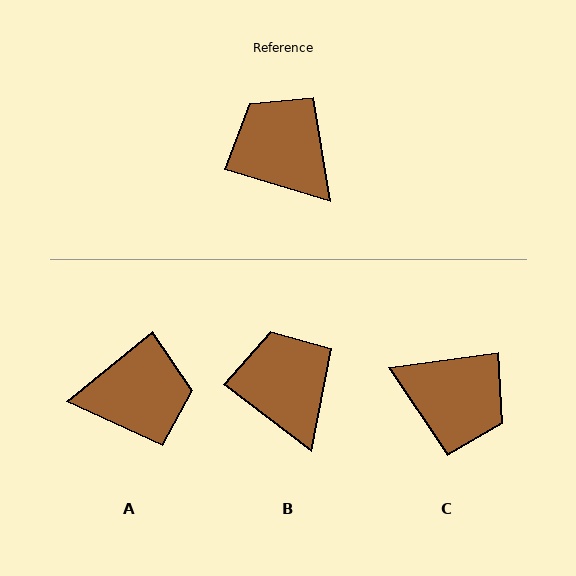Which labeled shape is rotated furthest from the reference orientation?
C, about 155 degrees away.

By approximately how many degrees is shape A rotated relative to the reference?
Approximately 124 degrees clockwise.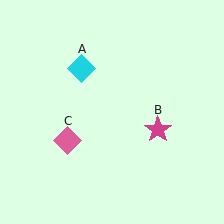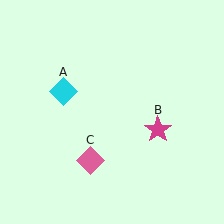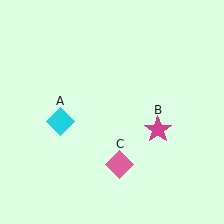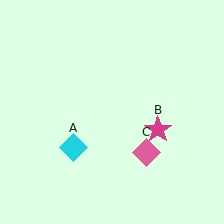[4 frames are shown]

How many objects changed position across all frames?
2 objects changed position: cyan diamond (object A), pink diamond (object C).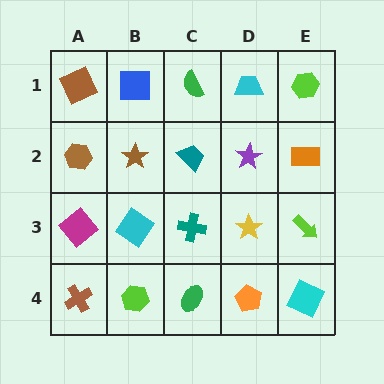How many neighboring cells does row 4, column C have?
3.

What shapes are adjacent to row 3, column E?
An orange rectangle (row 2, column E), a cyan square (row 4, column E), a yellow star (row 3, column D).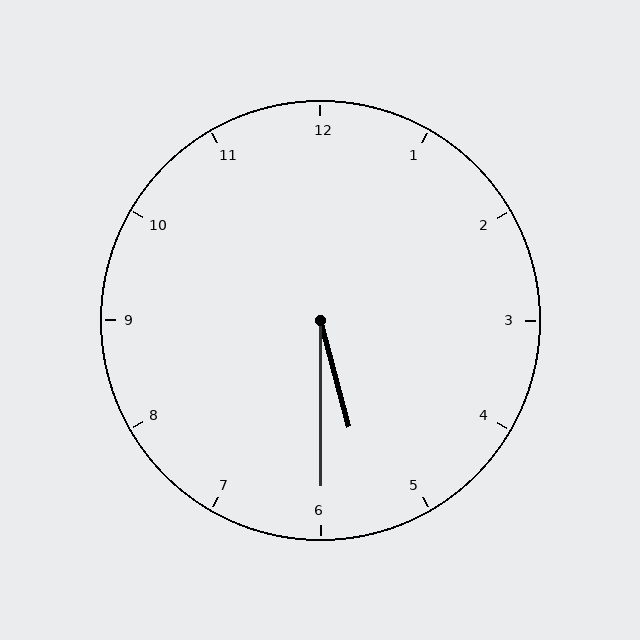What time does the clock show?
5:30.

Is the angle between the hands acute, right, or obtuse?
It is acute.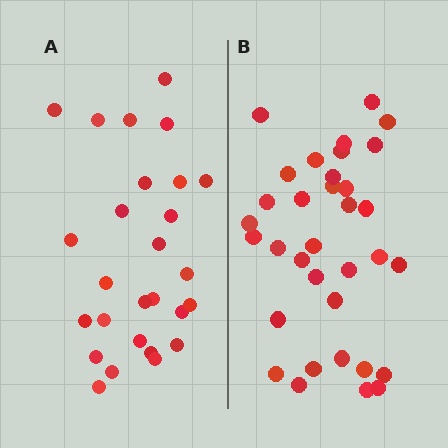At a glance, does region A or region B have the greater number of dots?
Region B (the right region) has more dots.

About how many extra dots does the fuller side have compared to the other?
Region B has roughly 8 or so more dots than region A.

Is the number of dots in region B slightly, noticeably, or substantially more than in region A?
Region B has noticeably more, but not dramatically so. The ratio is roughly 1.3 to 1.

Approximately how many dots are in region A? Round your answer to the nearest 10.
About 30 dots. (The exact count is 27, which rounds to 30.)